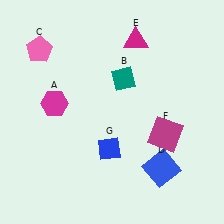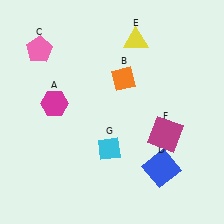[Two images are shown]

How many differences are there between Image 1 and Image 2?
There are 3 differences between the two images.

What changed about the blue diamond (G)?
In Image 1, G is blue. In Image 2, it changed to cyan.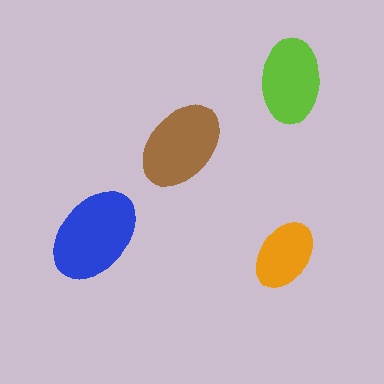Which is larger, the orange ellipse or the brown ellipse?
The brown one.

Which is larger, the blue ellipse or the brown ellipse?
The blue one.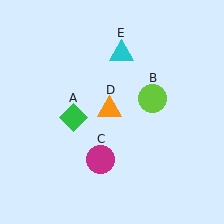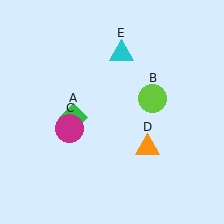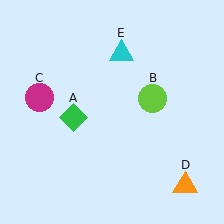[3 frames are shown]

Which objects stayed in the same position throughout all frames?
Green diamond (object A) and lime circle (object B) and cyan triangle (object E) remained stationary.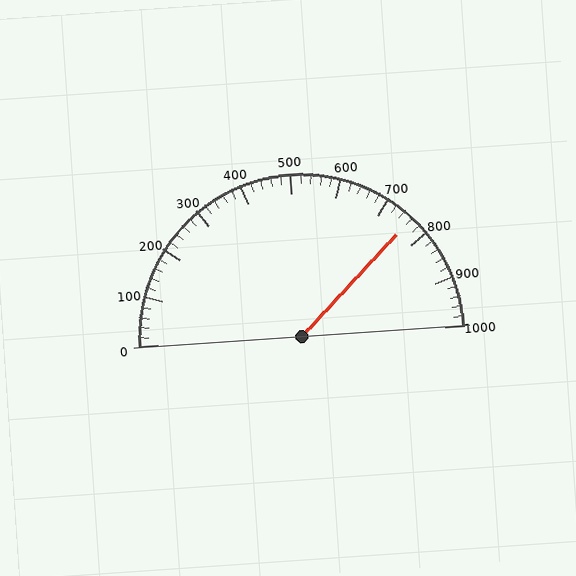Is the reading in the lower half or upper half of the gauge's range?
The reading is in the upper half of the range (0 to 1000).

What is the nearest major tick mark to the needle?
The nearest major tick mark is 800.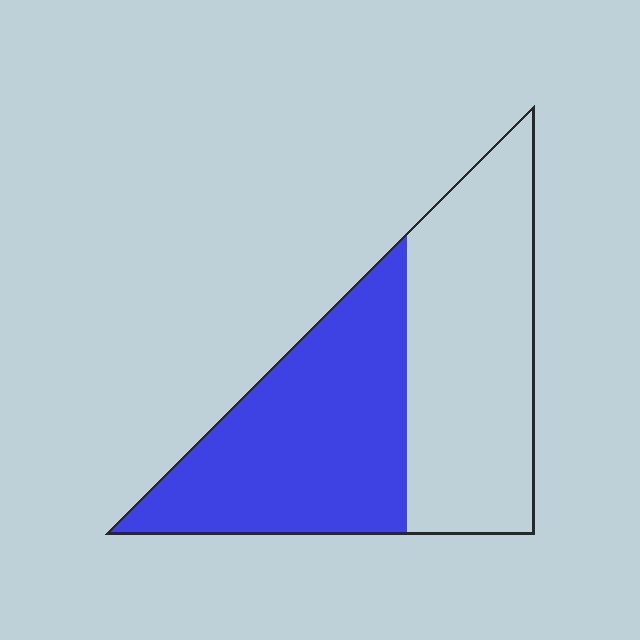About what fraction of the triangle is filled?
About one half (1/2).